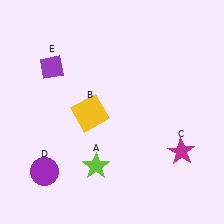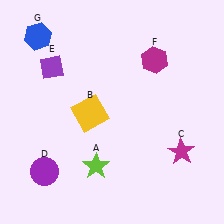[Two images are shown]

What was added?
A magenta hexagon (F), a blue hexagon (G) were added in Image 2.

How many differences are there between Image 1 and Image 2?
There are 2 differences between the two images.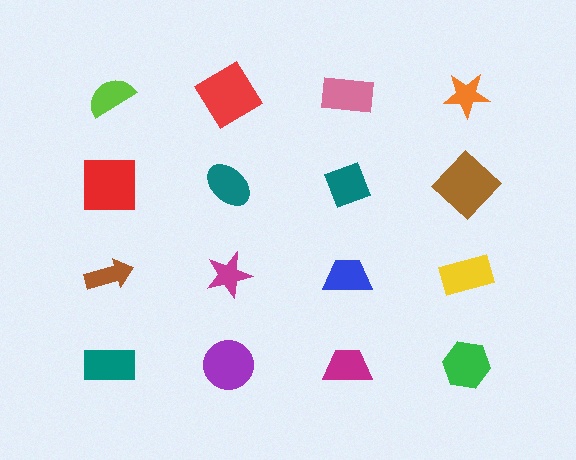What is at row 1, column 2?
A red diamond.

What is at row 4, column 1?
A teal rectangle.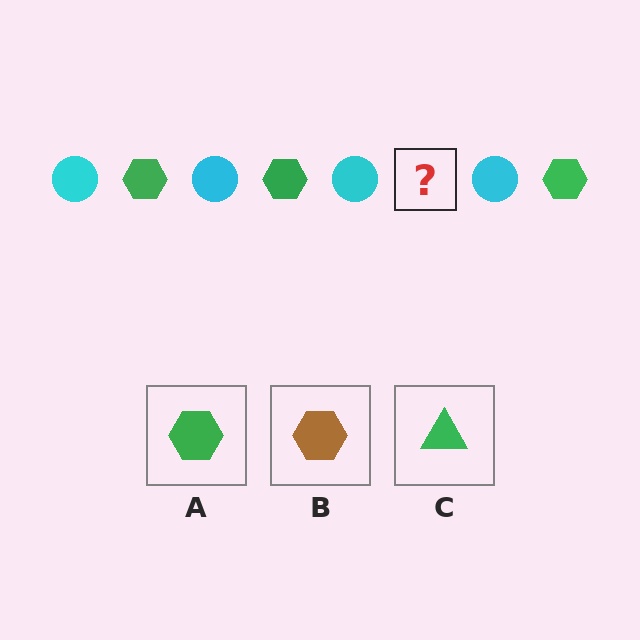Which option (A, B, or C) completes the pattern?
A.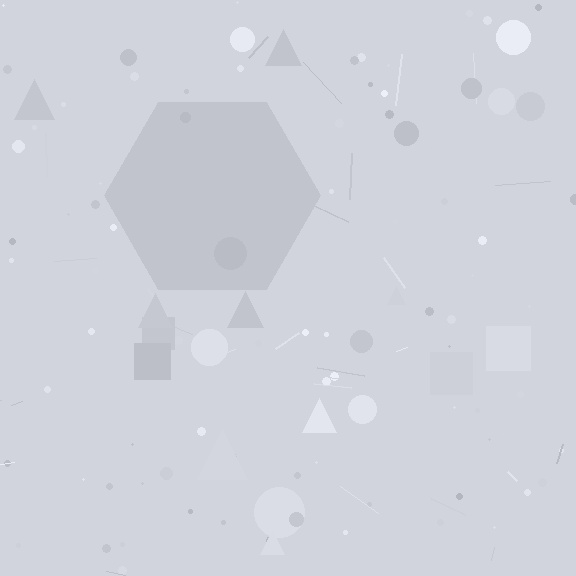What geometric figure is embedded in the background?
A hexagon is embedded in the background.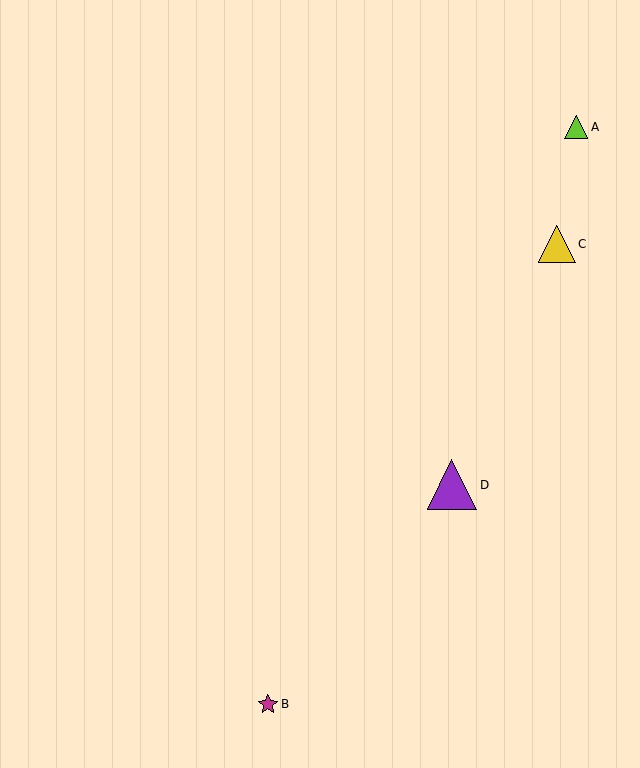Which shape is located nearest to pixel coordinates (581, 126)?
The lime triangle (labeled A) at (576, 127) is nearest to that location.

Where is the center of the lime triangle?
The center of the lime triangle is at (576, 127).